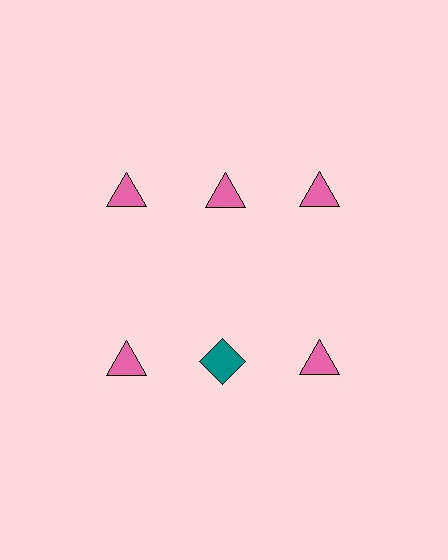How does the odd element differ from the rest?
It differs in both color (teal instead of pink) and shape (diamond instead of triangle).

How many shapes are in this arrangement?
There are 6 shapes arranged in a grid pattern.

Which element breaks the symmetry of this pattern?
The teal diamond in the second row, second from left column breaks the symmetry. All other shapes are pink triangles.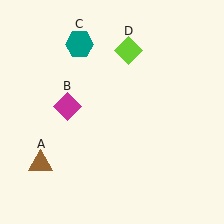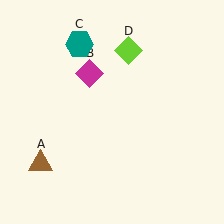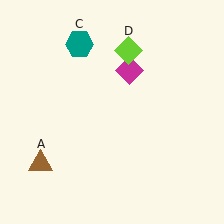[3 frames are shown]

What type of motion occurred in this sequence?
The magenta diamond (object B) rotated clockwise around the center of the scene.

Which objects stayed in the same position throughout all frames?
Brown triangle (object A) and teal hexagon (object C) and lime diamond (object D) remained stationary.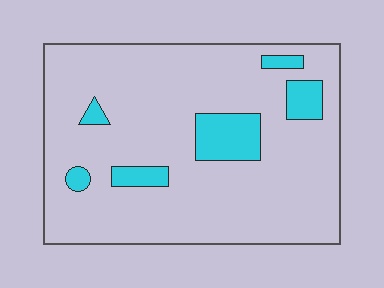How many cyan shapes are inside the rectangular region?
6.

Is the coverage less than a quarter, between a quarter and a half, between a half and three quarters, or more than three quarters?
Less than a quarter.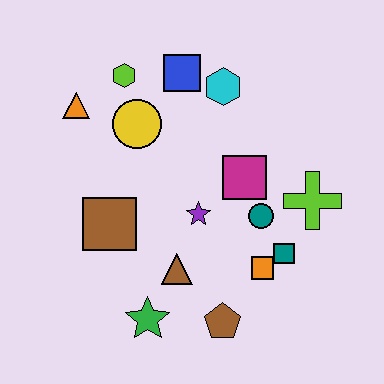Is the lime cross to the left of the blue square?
No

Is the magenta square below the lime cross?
No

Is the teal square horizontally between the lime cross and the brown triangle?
Yes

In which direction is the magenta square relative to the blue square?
The magenta square is below the blue square.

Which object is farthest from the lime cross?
The orange triangle is farthest from the lime cross.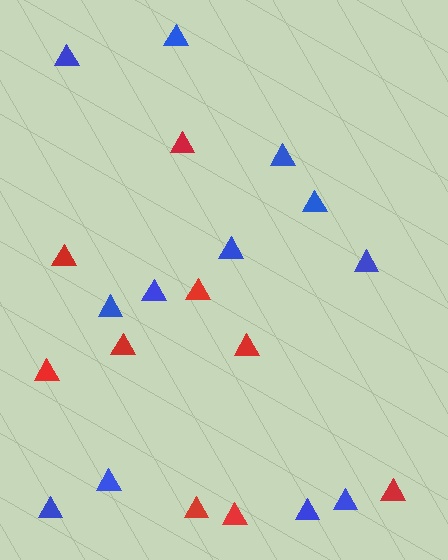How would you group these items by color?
There are 2 groups: one group of red triangles (9) and one group of blue triangles (12).